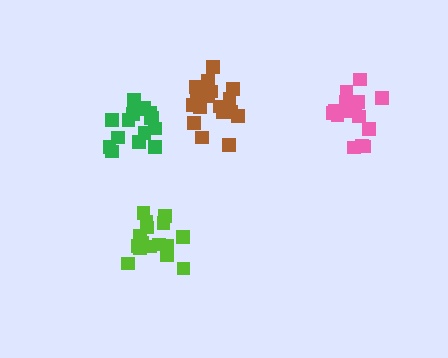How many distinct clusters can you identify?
There are 4 distinct clusters.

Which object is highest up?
The brown cluster is topmost.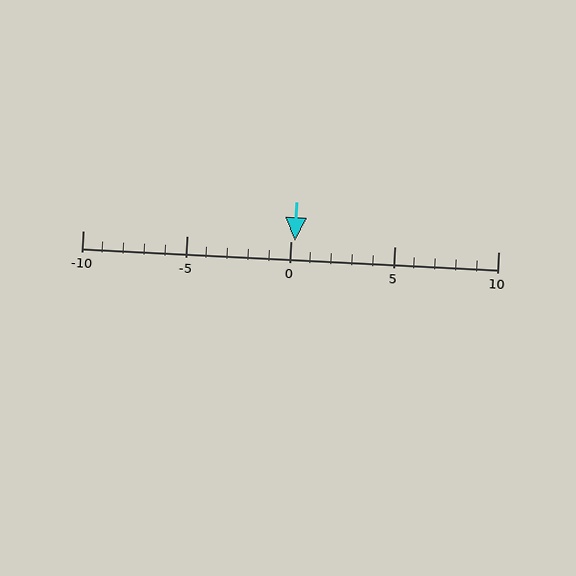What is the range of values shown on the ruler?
The ruler shows values from -10 to 10.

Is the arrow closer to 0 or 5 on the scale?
The arrow is closer to 0.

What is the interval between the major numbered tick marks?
The major tick marks are spaced 5 units apart.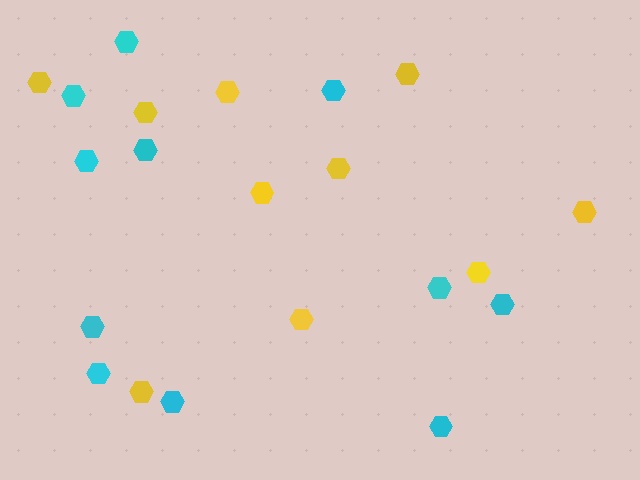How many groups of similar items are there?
There are 2 groups: one group of yellow hexagons (10) and one group of cyan hexagons (11).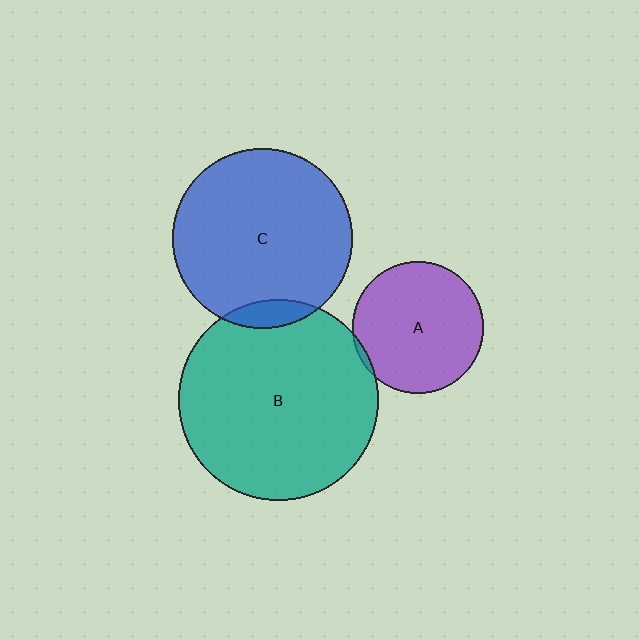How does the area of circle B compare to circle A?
Approximately 2.3 times.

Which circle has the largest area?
Circle B (teal).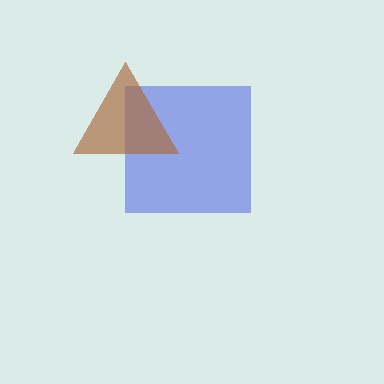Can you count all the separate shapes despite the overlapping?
Yes, there are 2 separate shapes.